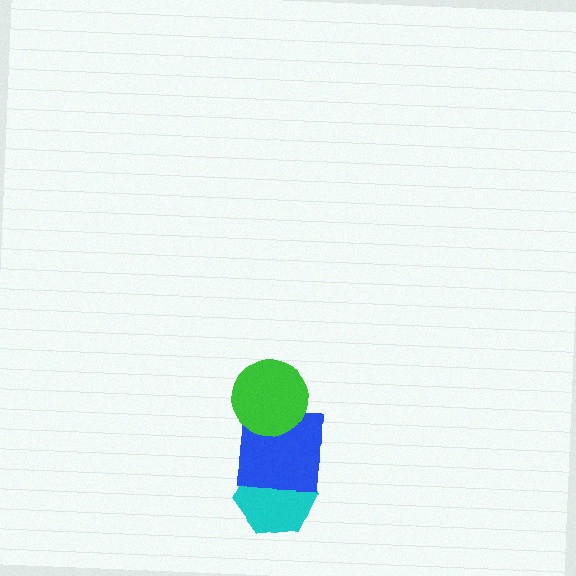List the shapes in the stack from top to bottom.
From top to bottom: the green circle, the blue square, the cyan hexagon.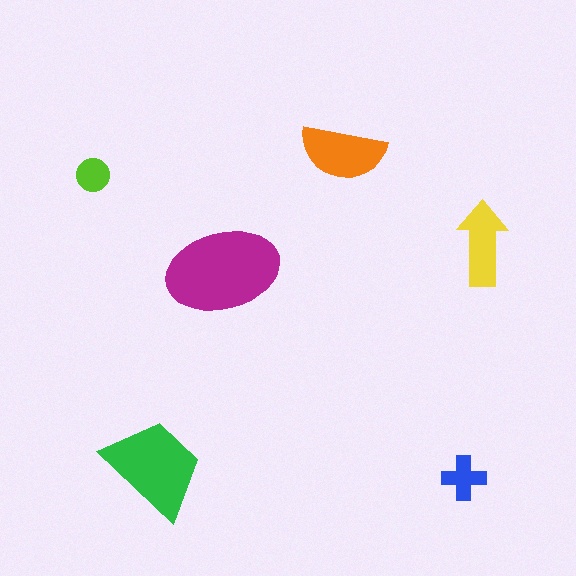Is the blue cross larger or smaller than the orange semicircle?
Smaller.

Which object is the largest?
The magenta ellipse.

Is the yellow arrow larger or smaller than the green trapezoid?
Smaller.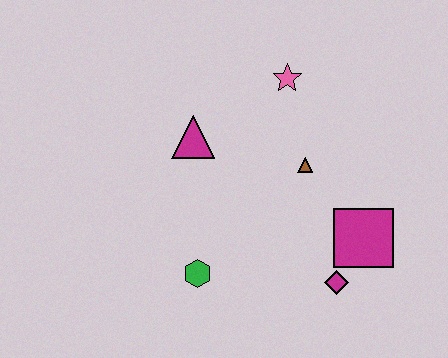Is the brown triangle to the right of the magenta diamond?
No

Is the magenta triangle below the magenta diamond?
No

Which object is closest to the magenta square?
The magenta diamond is closest to the magenta square.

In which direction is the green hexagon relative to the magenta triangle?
The green hexagon is below the magenta triangle.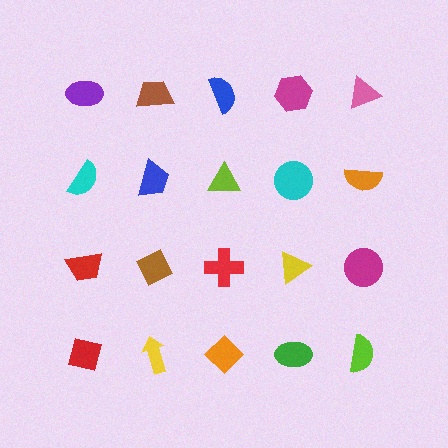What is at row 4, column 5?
A lime semicircle.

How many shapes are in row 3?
5 shapes.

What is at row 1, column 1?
A purple ellipse.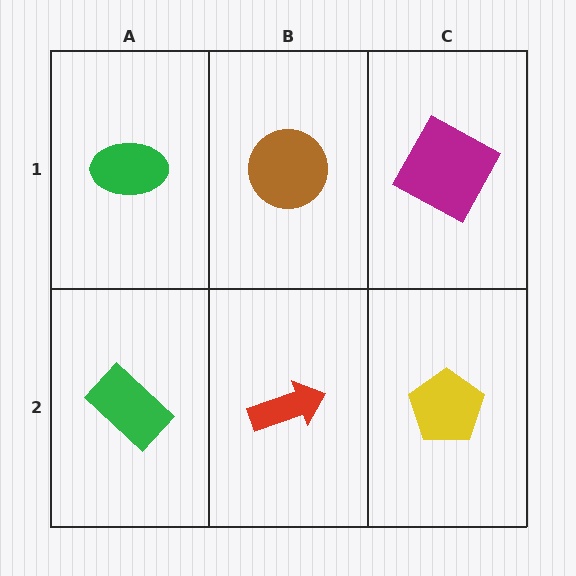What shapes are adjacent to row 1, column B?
A red arrow (row 2, column B), a green ellipse (row 1, column A), a magenta square (row 1, column C).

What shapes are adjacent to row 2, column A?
A green ellipse (row 1, column A), a red arrow (row 2, column B).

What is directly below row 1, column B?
A red arrow.